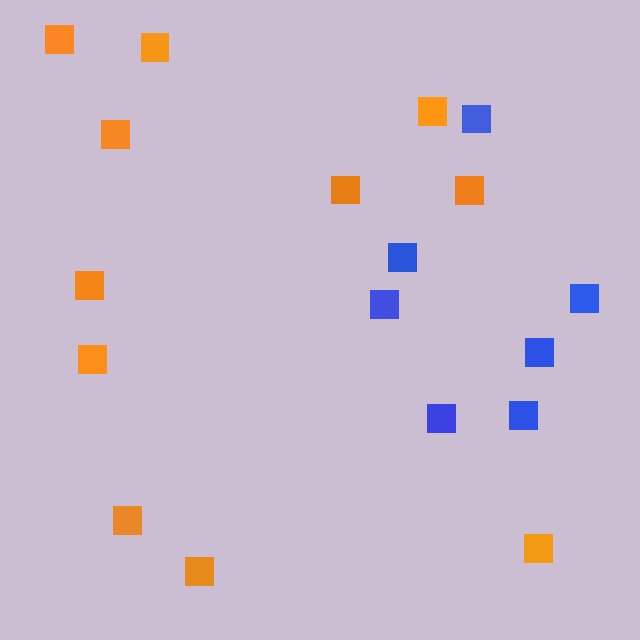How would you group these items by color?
There are 2 groups: one group of orange squares (11) and one group of blue squares (7).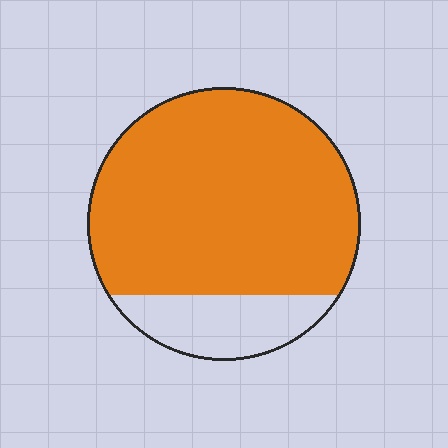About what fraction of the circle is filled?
About four fifths (4/5).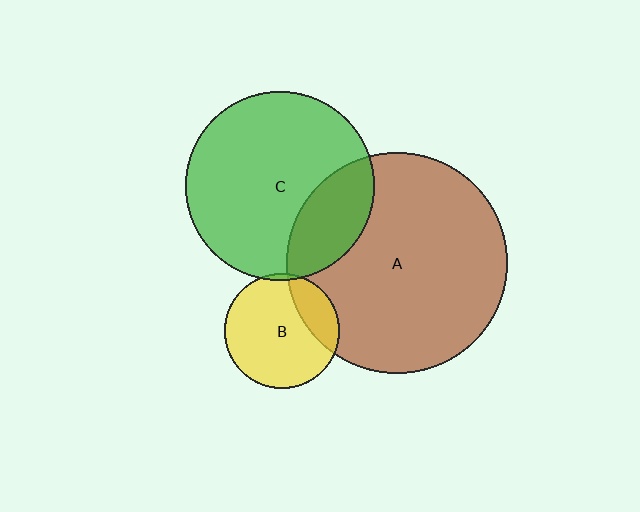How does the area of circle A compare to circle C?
Approximately 1.4 times.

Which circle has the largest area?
Circle A (brown).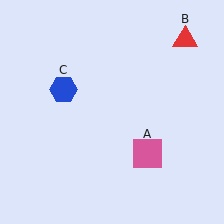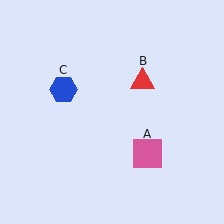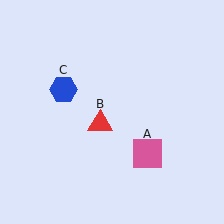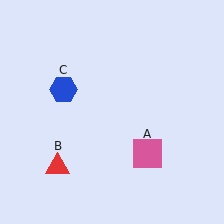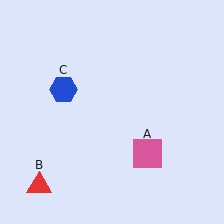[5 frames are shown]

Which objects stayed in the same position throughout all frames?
Pink square (object A) and blue hexagon (object C) remained stationary.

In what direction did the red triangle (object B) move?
The red triangle (object B) moved down and to the left.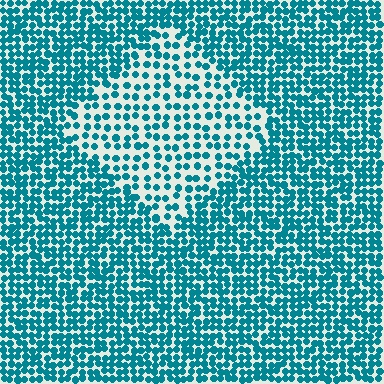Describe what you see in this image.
The image contains small teal elements arranged at two different densities. A diamond-shaped region is visible where the elements are less densely packed than the surrounding area.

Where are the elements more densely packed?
The elements are more densely packed outside the diamond boundary.